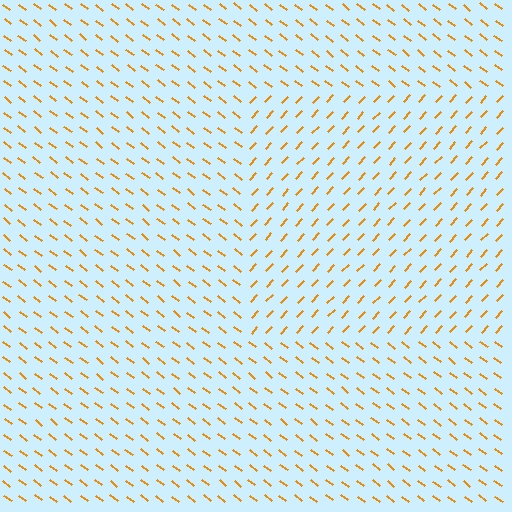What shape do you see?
I see a rectangle.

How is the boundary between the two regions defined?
The boundary is defined purely by a change in line orientation (approximately 84 degrees difference). All lines are the same color and thickness.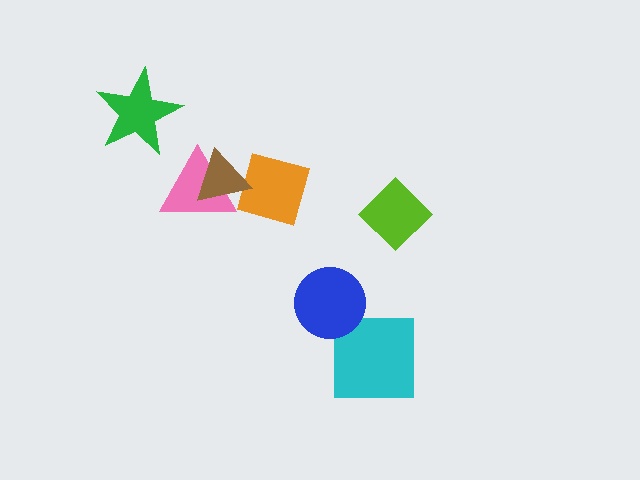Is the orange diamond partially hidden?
Yes, it is partially covered by another shape.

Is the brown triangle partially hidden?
No, no other shape covers it.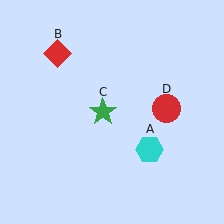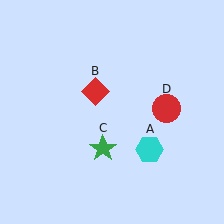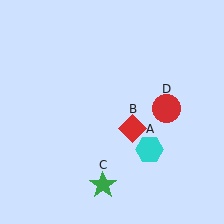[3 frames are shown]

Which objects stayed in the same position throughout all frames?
Cyan hexagon (object A) and red circle (object D) remained stationary.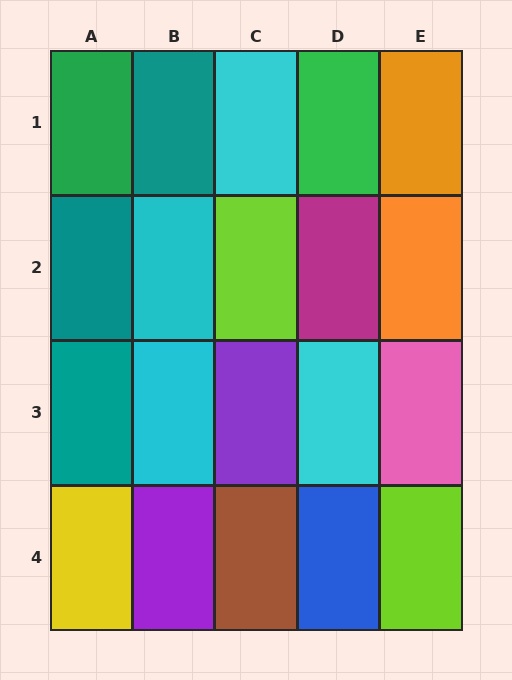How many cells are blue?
1 cell is blue.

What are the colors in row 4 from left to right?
Yellow, purple, brown, blue, lime.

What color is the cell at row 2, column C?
Lime.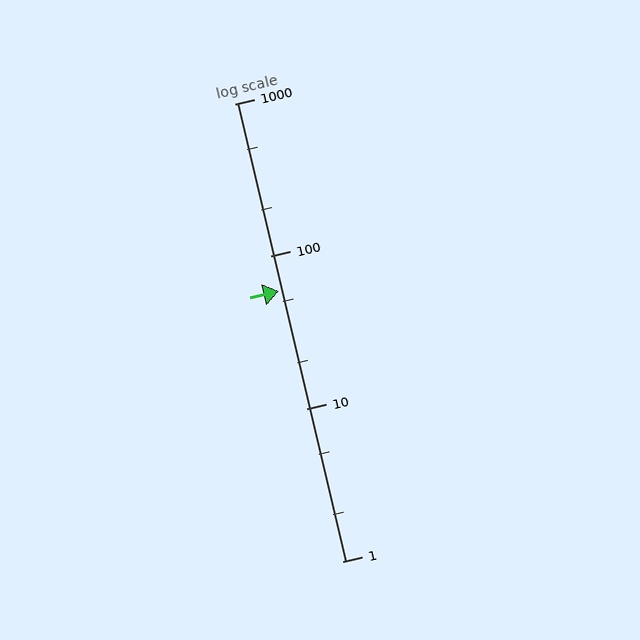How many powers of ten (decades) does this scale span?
The scale spans 3 decades, from 1 to 1000.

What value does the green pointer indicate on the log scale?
The pointer indicates approximately 59.